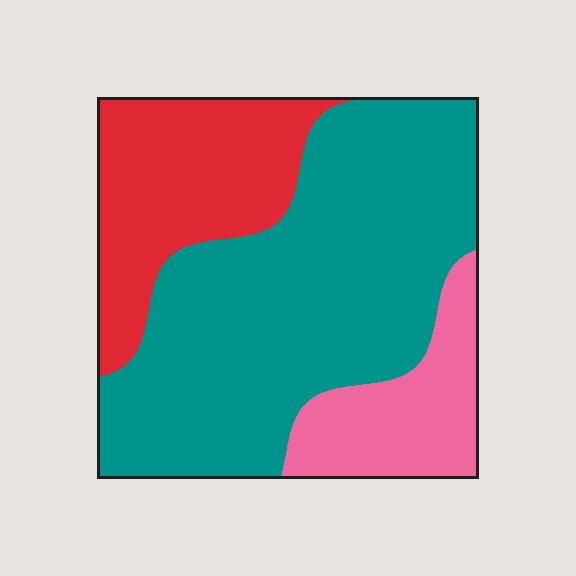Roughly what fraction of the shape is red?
Red covers roughly 25% of the shape.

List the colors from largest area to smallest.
From largest to smallest: teal, red, pink.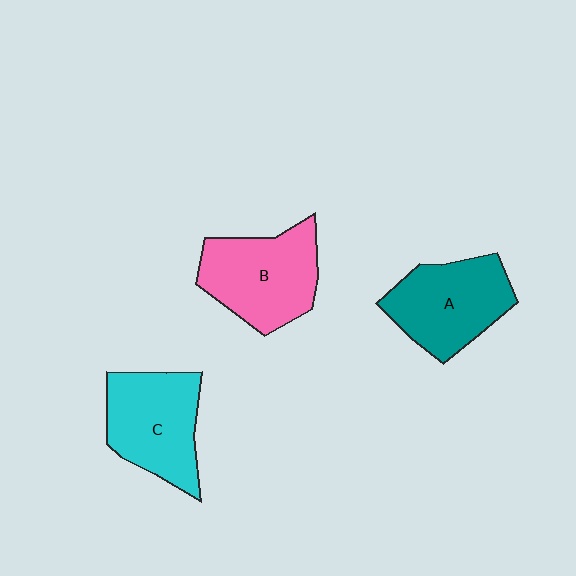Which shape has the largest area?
Shape B (pink).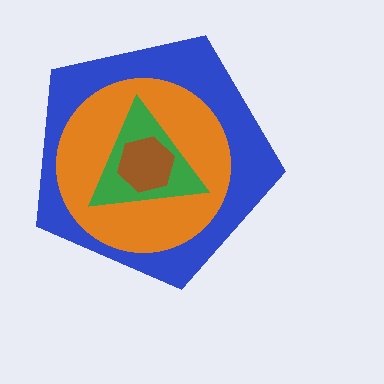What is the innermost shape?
The brown hexagon.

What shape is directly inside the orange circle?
The green triangle.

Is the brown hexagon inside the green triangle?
Yes.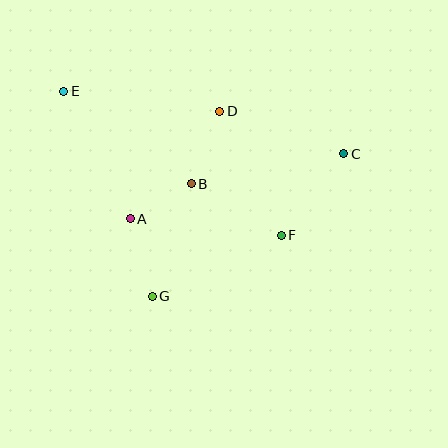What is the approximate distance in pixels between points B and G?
The distance between B and G is approximately 119 pixels.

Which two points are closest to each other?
Points A and B are closest to each other.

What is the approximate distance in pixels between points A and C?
The distance between A and C is approximately 223 pixels.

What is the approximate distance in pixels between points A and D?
The distance between A and D is approximately 140 pixels.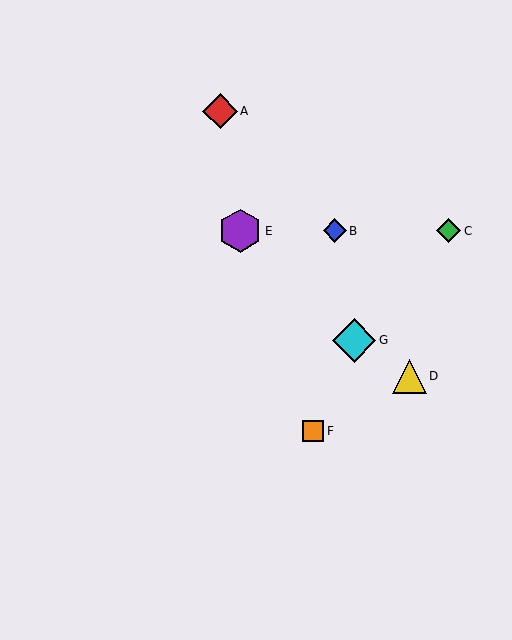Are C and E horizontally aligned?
Yes, both are at y≈231.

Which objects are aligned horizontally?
Objects B, C, E are aligned horizontally.